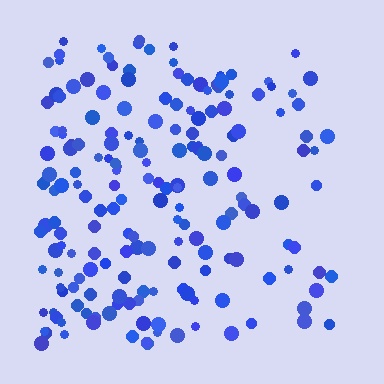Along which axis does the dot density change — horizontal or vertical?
Horizontal.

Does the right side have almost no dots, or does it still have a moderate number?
Still a moderate number, just noticeably fewer than the left.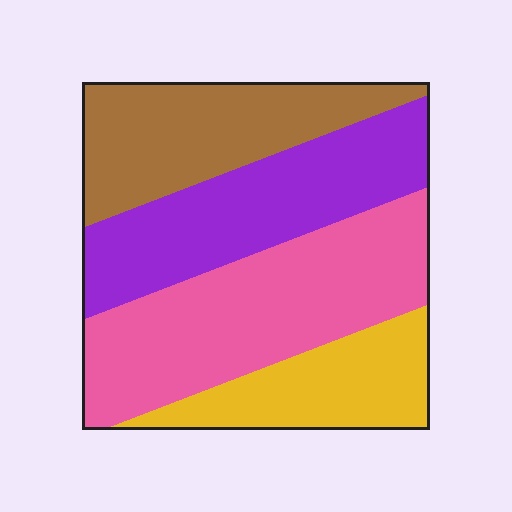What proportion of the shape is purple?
Purple takes up about one quarter (1/4) of the shape.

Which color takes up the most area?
Pink, at roughly 35%.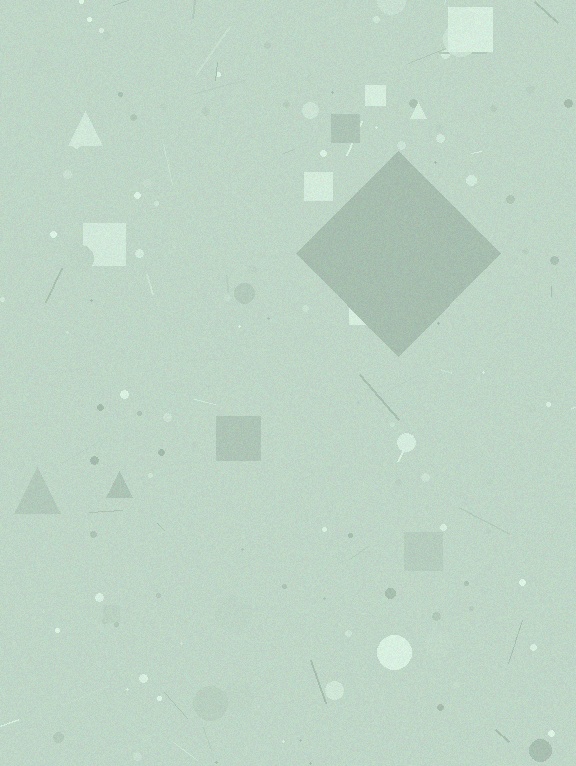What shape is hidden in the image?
A diamond is hidden in the image.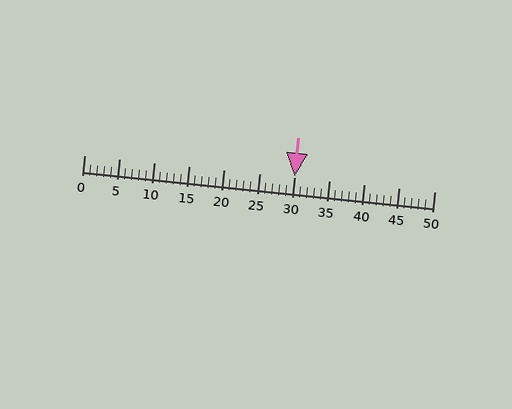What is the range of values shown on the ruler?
The ruler shows values from 0 to 50.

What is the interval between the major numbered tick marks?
The major tick marks are spaced 5 units apart.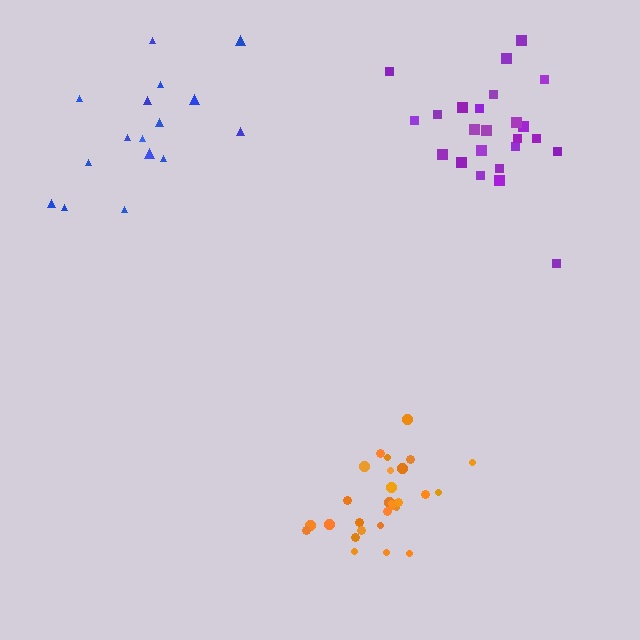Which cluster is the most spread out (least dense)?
Blue.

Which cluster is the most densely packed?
Orange.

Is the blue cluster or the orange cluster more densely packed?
Orange.